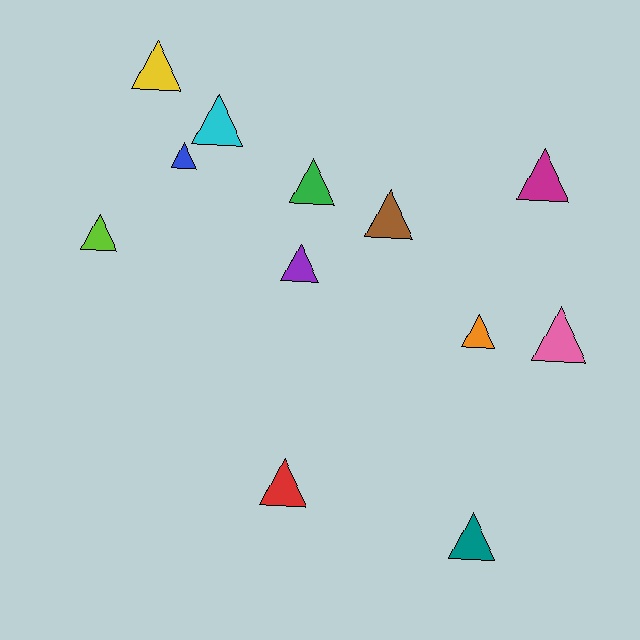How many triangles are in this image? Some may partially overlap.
There are 12 triangles.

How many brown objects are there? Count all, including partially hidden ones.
There is 1 brown object.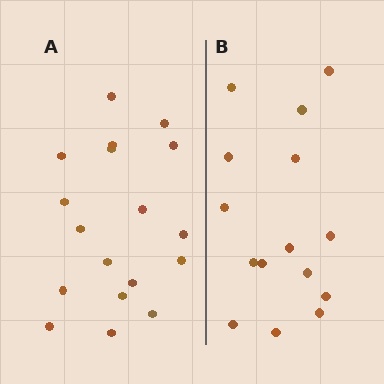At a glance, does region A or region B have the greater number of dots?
Region A (the left region) has more dots.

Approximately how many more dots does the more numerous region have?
Region A has just a few more — roughly 2 or 3 more dots than region B.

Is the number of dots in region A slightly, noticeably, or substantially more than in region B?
Region A has only slightly more — the two regions are fairly close. The ratio is roughly 1.2 to 1.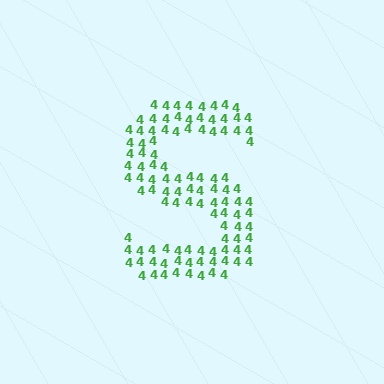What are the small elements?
The small elements are digit 4's.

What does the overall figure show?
The overall figure shows the letter S.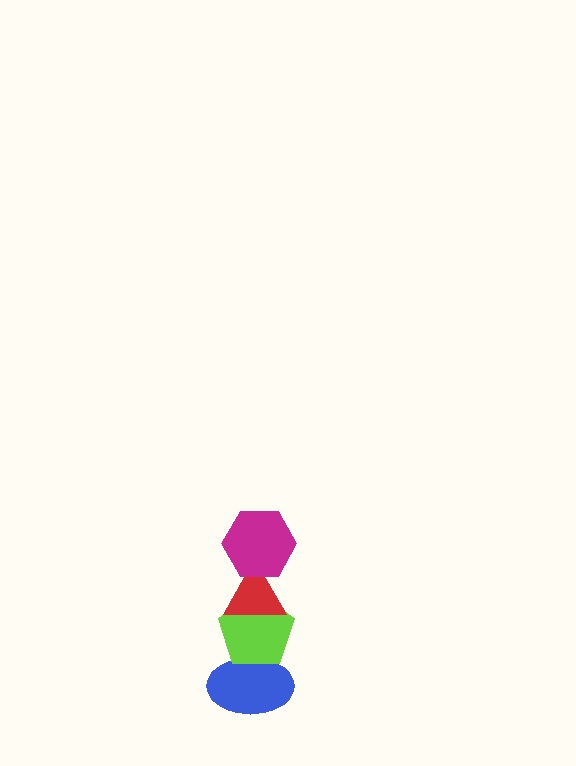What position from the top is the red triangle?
The red triangle is 2nd from the top.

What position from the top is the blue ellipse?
The blue ellipse is 4th from the top.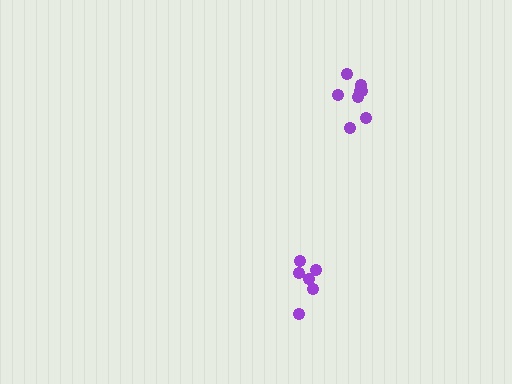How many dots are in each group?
Group 1: 6 dots, Group 2: 8 dots (14 total).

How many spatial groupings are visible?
There are 2 spatial groupings.